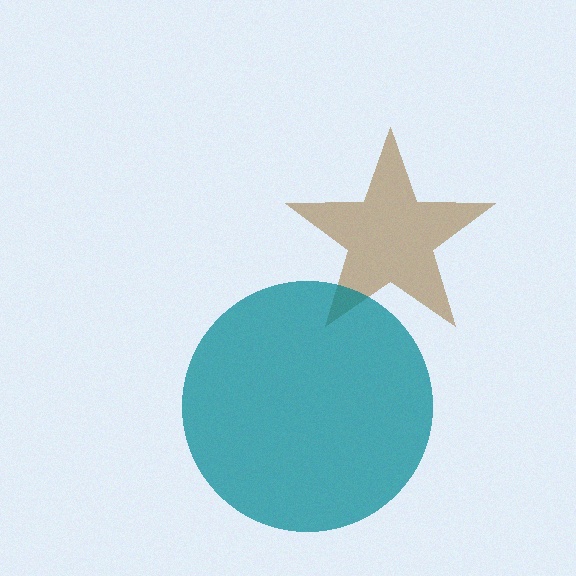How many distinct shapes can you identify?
There are 2 distinct shapes: a brown star, a teal circle.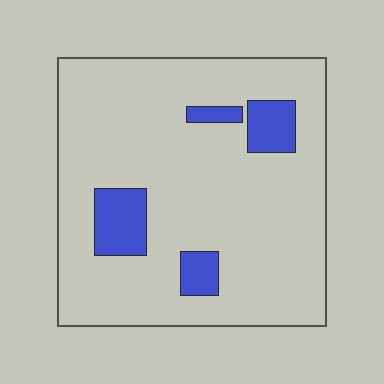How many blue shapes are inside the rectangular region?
4.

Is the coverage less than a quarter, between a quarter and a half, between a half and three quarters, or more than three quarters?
Less than a quarter.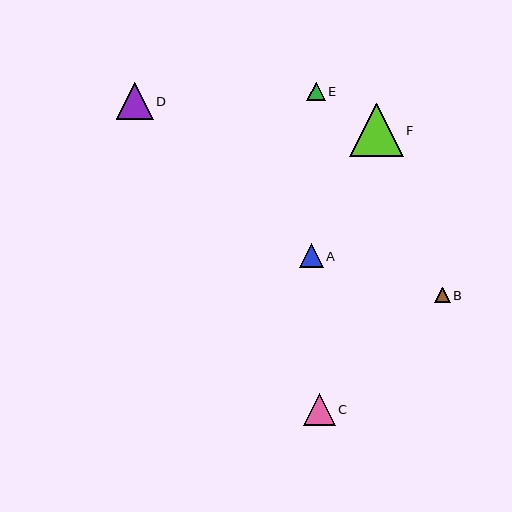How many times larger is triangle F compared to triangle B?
Triangle F is approximately 3.5 times the size of triangle B.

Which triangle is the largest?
Triangle F is the largest with a size of approximately 53 pixels.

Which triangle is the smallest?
Triangle B is the smallest with a size of approximately 15 pixels.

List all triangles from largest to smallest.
From largest to smallest: F, D, C, A, E, B.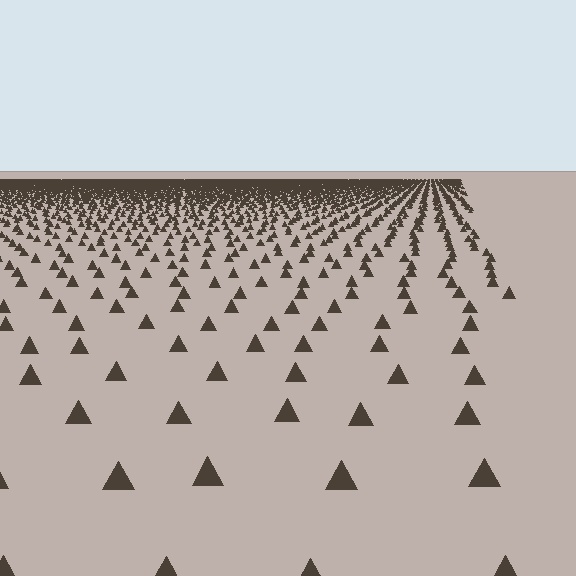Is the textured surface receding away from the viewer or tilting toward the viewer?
The surface is receding away from the viewer. Texture elements get smaller and denser toward the top.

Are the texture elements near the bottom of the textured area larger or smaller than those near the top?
Larger. Near the bottom, elements are closer to the viewer and appear at a bigger on-screen size.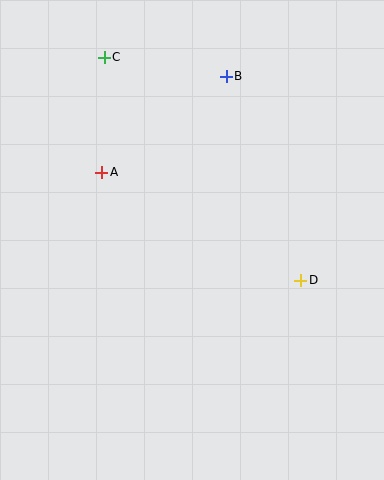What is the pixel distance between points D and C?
The distance between D and C is 297 pixels.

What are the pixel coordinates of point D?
Point D is at (301, 280).